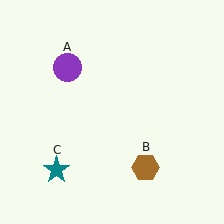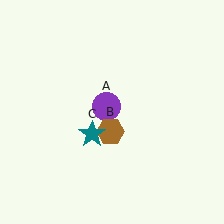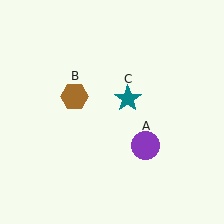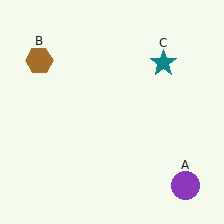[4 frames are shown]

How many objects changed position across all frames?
3 objects changed position: purple circle (object A), brown hexagon (object B), teal star (object C).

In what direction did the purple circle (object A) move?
The purple circle (object A) moved down and to the right.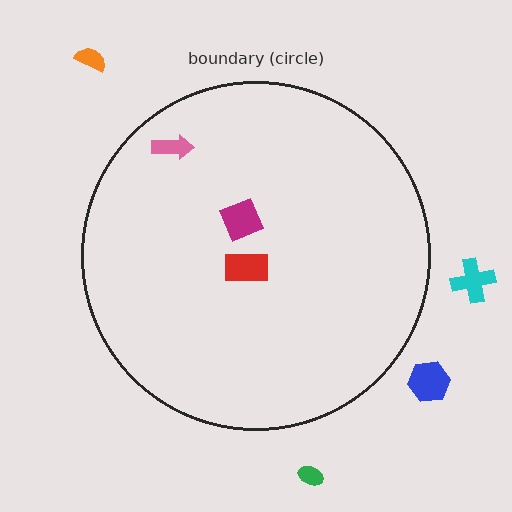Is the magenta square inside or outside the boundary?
Inside.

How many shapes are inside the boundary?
3 inside, 4 outside.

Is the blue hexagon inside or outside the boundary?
Outside.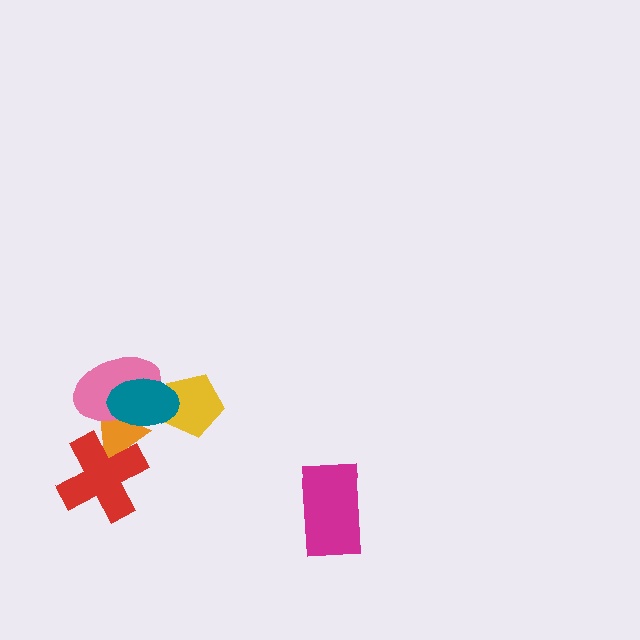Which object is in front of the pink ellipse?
The teal ellipse is in front of the pink ellipse.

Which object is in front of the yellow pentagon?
The teal ellipse is in front of the yellow pentagon.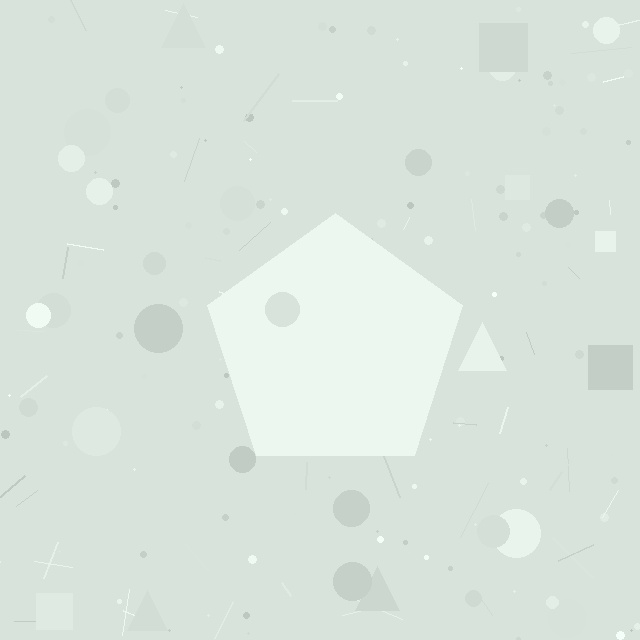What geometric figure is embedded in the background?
A pentagon is embedded in the background.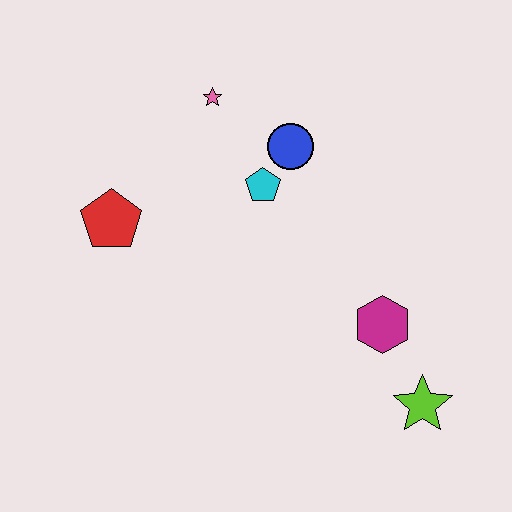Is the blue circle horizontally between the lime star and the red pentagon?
Yes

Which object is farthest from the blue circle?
The lime star is farthest from the blue circle.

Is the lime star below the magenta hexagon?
Yes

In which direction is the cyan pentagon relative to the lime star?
The cyan pentagon is above the lime star.